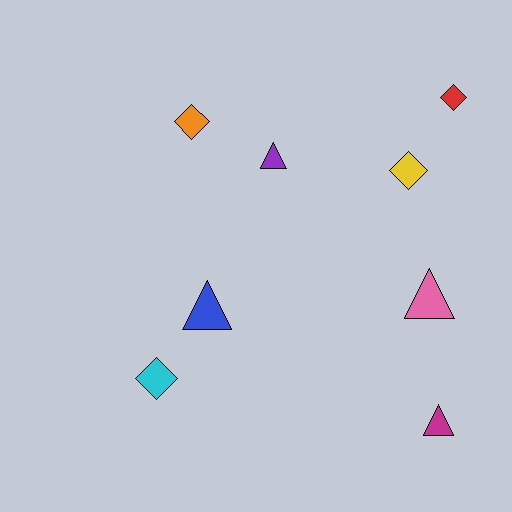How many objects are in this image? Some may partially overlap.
There are 8 objects.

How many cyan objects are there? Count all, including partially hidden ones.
There is 1 cyan object.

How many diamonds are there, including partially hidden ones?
There are 4 diamonds.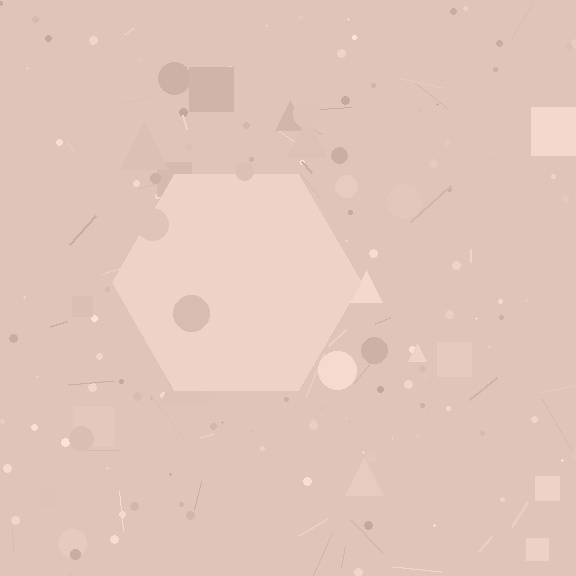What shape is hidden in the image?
A hexagon is hidden in the image.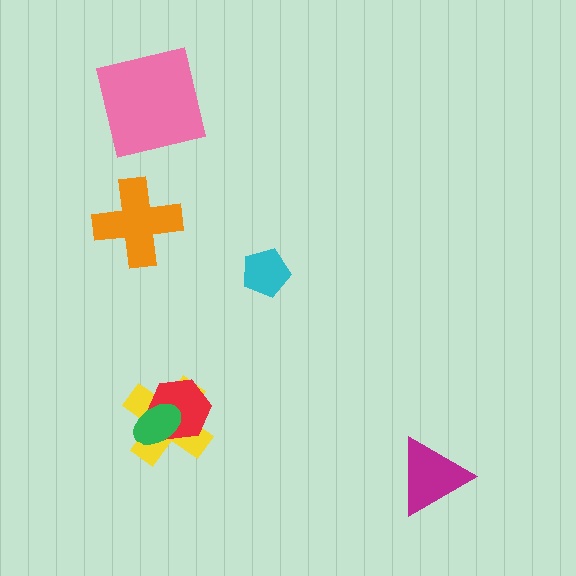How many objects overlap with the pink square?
0 objects overlap with the pink square.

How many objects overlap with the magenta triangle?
0 objects overlap with the magenta triangle.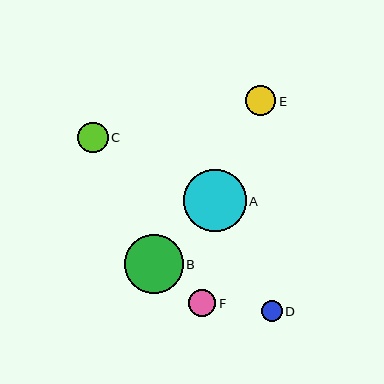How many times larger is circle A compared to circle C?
Circle A is approximately 2.1 times the size of circle C.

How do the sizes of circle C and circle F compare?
Circle C and circle F are approximately the same size.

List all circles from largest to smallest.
From largest to smallest: A, B, C, E, F, D.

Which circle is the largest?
Circle A is the largest with a size of approximately 62 pixels.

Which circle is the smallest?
Circle D is the smallest with a size of approximately 20 pixels.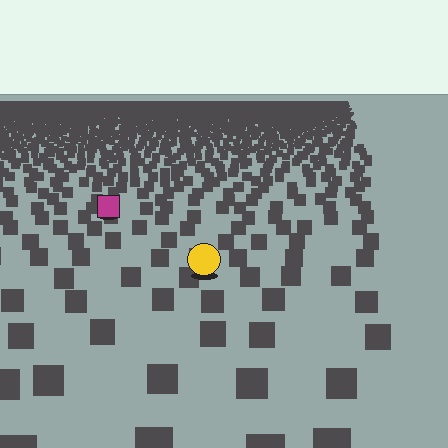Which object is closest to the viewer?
The yellow circle is closest. The texture marks near it are larger and more spread out.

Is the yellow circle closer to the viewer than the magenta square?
Yes. The yellow circle is closer — you can tell from the texture gradient: the ground texture is coarser near it.